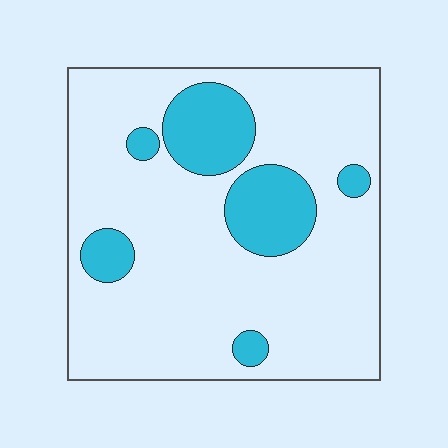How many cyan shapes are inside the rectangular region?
6.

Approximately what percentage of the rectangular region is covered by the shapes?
Approximately 20%.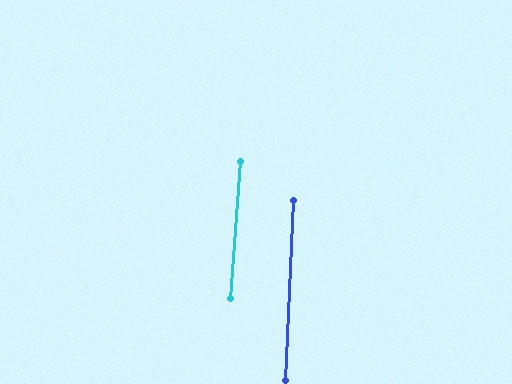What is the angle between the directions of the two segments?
Approximately 2 degrees.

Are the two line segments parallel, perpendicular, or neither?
Parallel — their directions differ by only 1.7°.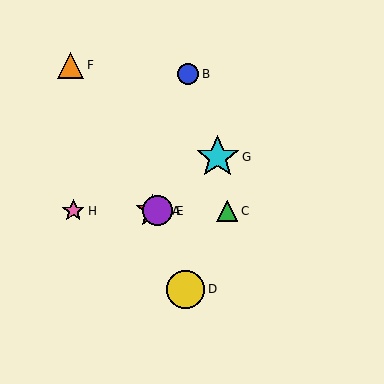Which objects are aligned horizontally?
Objects A, C, E, H are aligned horizontally.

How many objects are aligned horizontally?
4 objects (A, C, E, H) are aligned horizontally.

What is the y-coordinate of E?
Object E is at y≈211.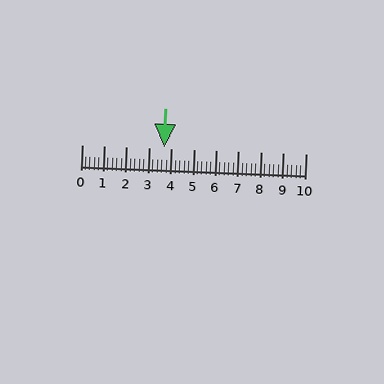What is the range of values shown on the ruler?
The ruler shows values from 0 to 10.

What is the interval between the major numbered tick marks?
The major tick marks are spaced 1 units apart.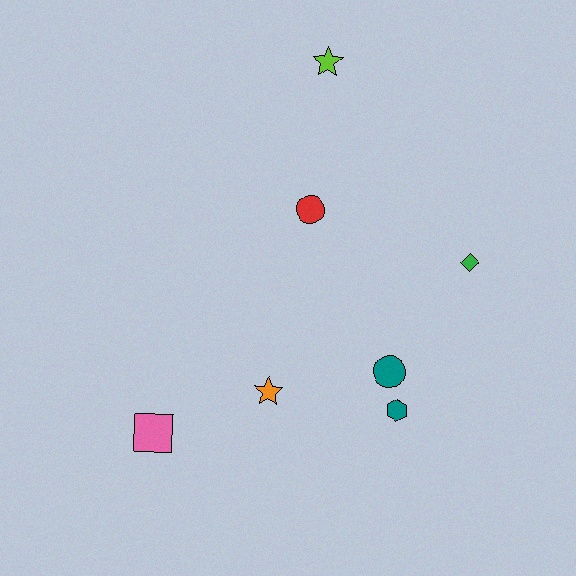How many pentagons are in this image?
There are no pentagons.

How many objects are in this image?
There are 7 objects.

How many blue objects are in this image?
There are no blue objects.